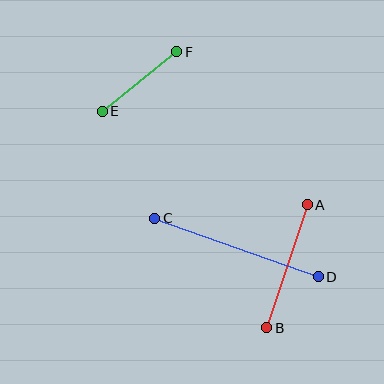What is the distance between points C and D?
The distance is approximately 173 pixels.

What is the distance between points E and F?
The distance is approximately 95 pixels.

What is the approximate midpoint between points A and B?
The midpoint is at approximately (287, 266) pixels.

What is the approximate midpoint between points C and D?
The midpoint is at approximately (236, 247) pixels.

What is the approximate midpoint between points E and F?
The midpoint is at approximately (139, 81) pixels.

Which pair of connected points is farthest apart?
Points C and D are farthest apart.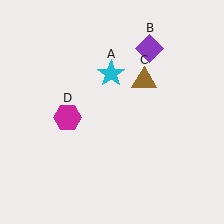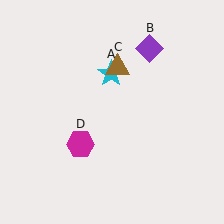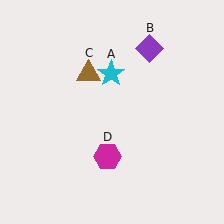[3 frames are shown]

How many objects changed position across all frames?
2 objects changed position: brown triangle (object C), magenta hexagon (object D).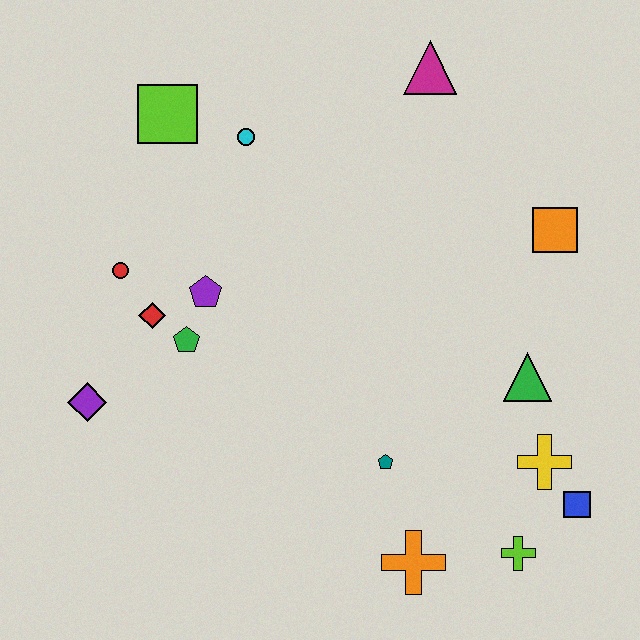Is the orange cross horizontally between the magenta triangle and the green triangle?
No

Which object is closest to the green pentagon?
The red diamond is closest to the green pentagon.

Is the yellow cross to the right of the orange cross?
Yes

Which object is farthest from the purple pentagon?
The blue square is farthest from the purple pentagon.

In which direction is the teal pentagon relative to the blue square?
The teal pentagon is to the left of the blue square.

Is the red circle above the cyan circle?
No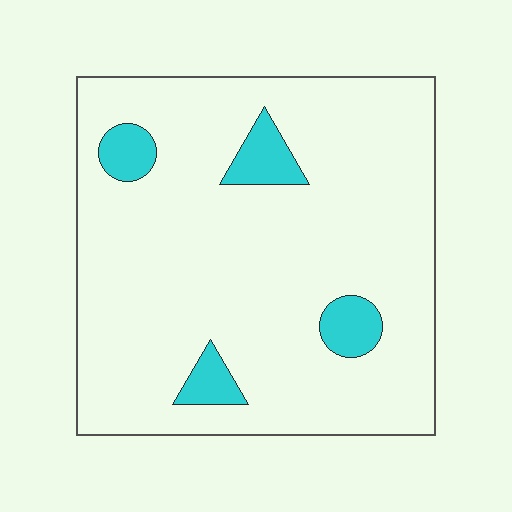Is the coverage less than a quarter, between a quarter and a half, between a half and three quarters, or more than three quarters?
Less than a quarter.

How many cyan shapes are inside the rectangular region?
4.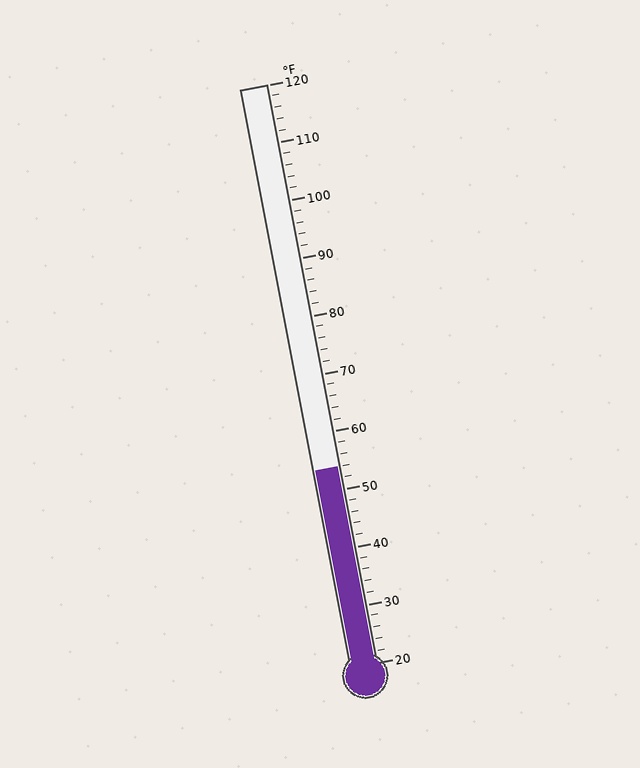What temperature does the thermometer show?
The thermometer shows approximately 54°F.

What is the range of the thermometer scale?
The thermometer scale ranges from 20°F to 120°F.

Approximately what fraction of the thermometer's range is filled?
The thermometer is filled to approximately 35% of its range.